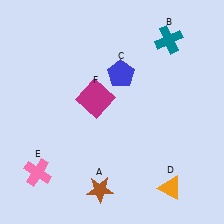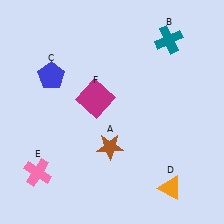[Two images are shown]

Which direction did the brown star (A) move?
The brown star (A) moved up.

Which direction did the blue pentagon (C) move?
The blue pentagon (C) moved left.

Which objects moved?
The objects that moved are: the brown star (A), the blue pentagon (C).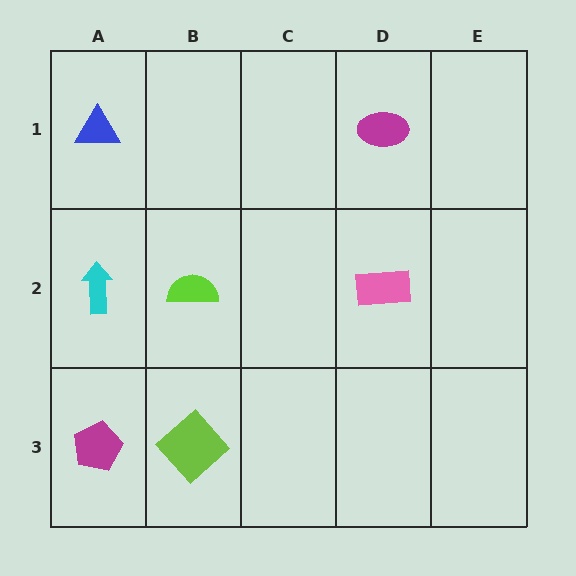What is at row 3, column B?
A lime diamond.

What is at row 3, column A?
A magenta pentagon.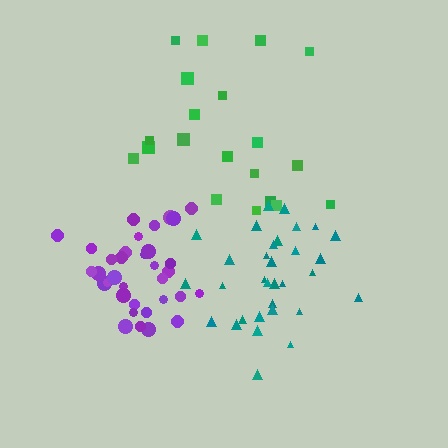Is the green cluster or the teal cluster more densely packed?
Teal.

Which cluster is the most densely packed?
Purple.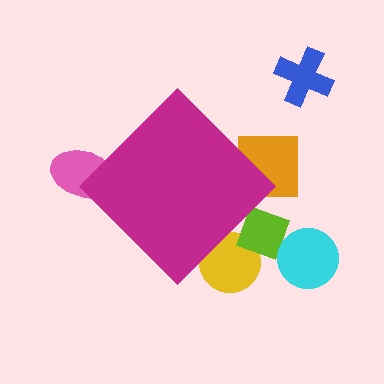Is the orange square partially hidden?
Yes, the orange square is partially hidden behind the magenta diamond.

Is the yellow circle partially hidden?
Yes, the yellow circle is partially hidden behind the magenta diamond.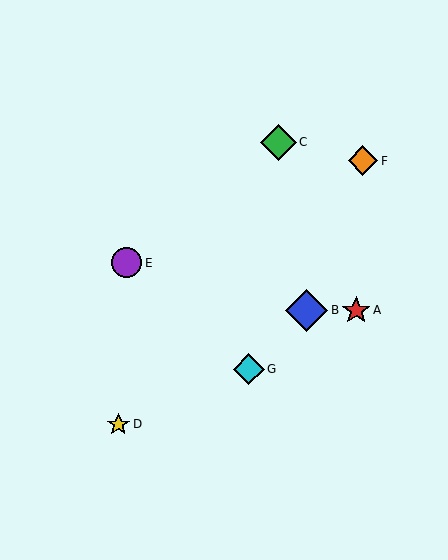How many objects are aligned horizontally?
2 objects (A, B) are aligned horizontally.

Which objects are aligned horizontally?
Objects A, B are aligned horizontally.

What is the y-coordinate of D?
Object D is at y≈424.